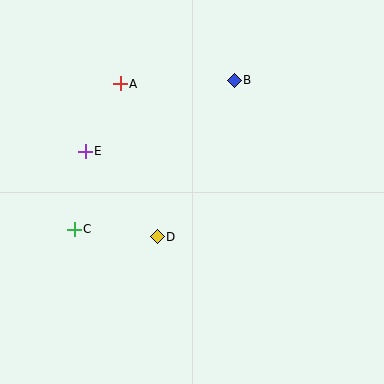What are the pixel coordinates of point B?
Point B is at (234, 80).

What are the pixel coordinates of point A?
Point A is at (120, 84).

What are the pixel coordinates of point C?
Point C is at (74, 229).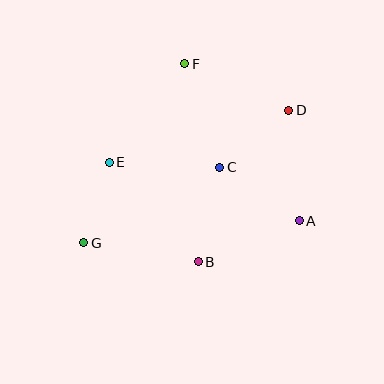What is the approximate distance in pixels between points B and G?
The distance between B and G is approximately 116 pixels.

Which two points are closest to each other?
Points E and G are closest to each other.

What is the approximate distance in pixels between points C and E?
The distance between C and E is approximately 110 pixels.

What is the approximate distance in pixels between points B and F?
The distance between B and F is approximately 199 pixels.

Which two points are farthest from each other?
Points D and G are farthest from each other.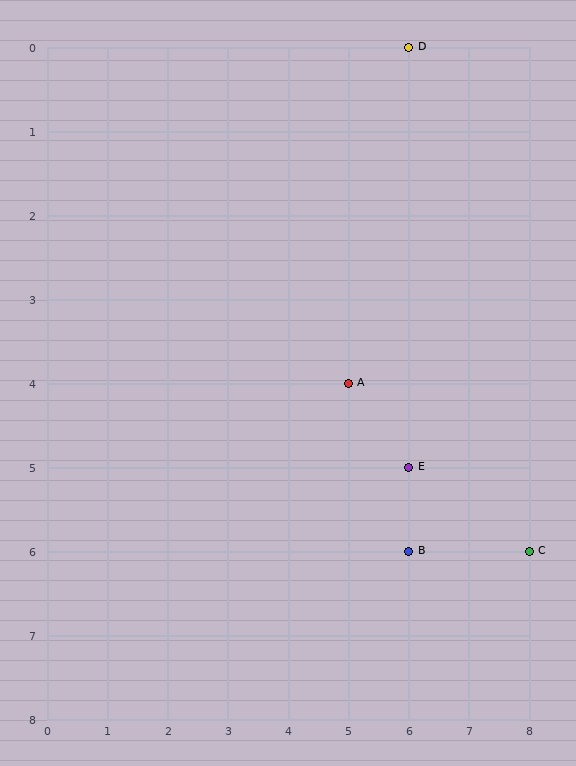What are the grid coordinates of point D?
Point D is at grid coordinates (6, 0).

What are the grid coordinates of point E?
Point E is at grid coordinates (6, 5).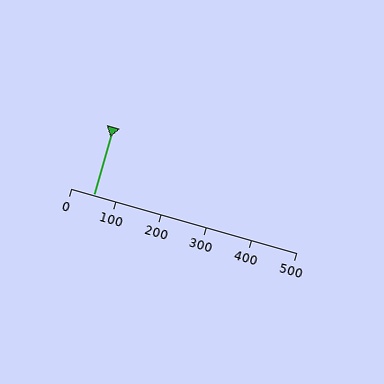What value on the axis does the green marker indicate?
The marker indicates approximately 50.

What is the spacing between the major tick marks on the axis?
The major ticks are spaced 100 apart.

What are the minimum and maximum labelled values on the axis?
The axis runs from 0 to 500.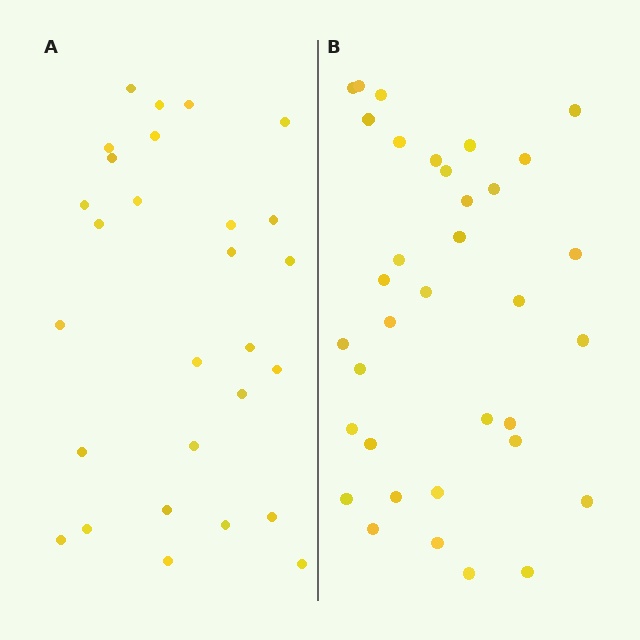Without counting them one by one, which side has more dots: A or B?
Region B (the right region) has more dots.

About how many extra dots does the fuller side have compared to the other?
Region B has roughly 8 or so more dots than region A.